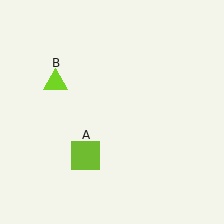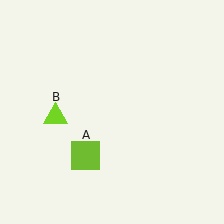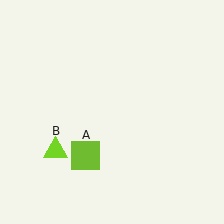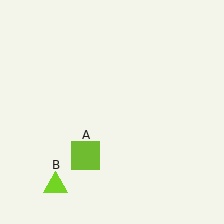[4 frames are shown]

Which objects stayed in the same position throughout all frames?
Lime square (object A) remained stationary.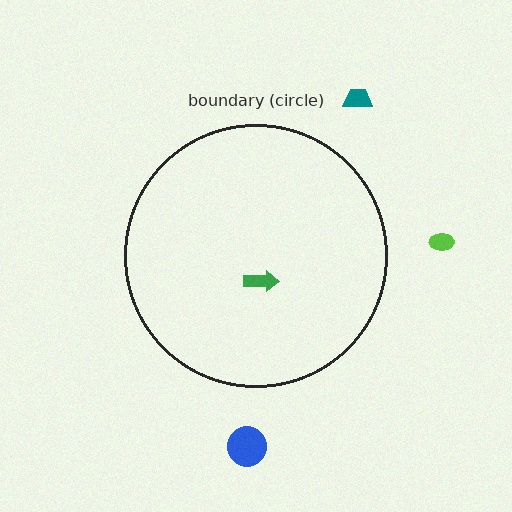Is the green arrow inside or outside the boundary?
Inside.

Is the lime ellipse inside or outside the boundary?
Outside.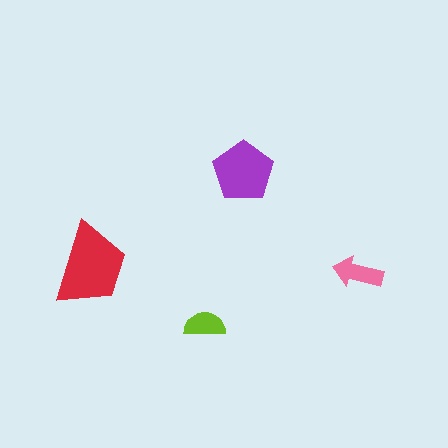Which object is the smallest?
The lime semicircle.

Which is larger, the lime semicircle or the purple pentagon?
The purple pentagon.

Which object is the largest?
The red trapezoid.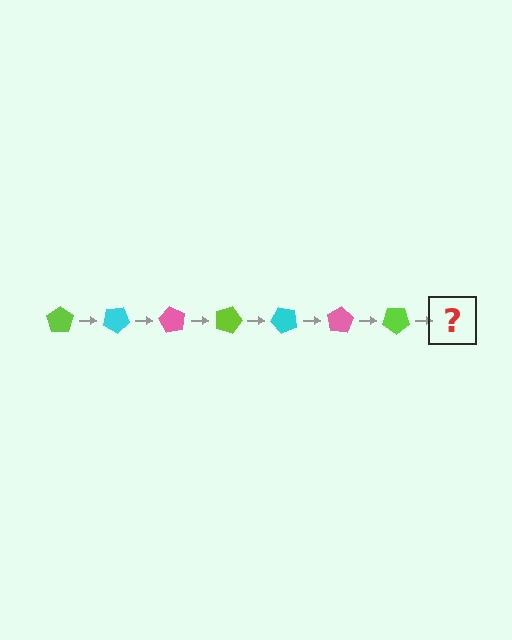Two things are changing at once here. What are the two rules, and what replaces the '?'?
The two rules are that it rotates 30 degrees each step and the color cycles through lime, cyan, and pink. The '?' should be a cyan pentagon, rotated 210 degrees from the start.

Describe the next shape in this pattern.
It should be a cyan pentagon, rotated 210 degrees from the start.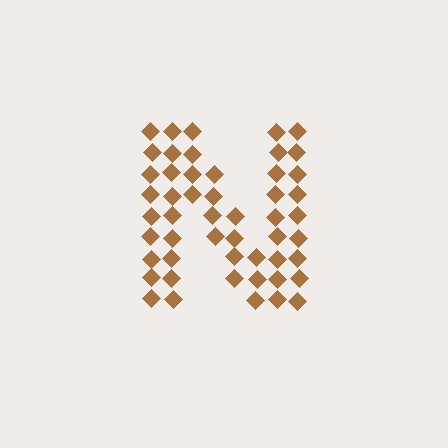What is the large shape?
The large shape is the letter N.